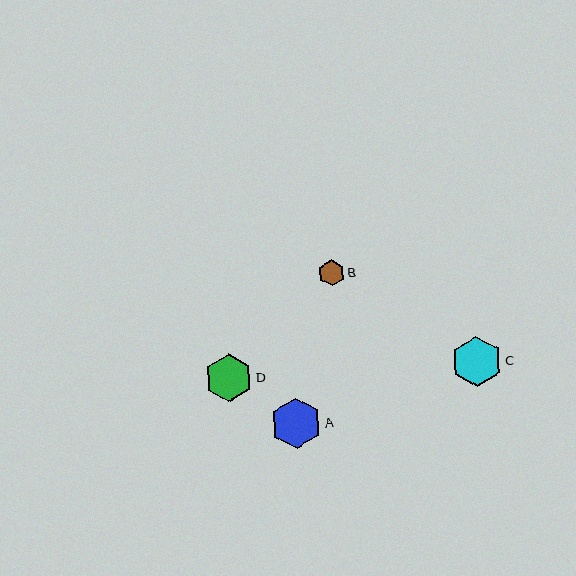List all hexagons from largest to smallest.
From largest to smallest: A, C, D, B.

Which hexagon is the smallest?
Hexagon B is the smallest with a size of approximately 26 pixels.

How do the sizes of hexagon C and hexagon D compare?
Hexagon C and hexagon D are approximately the same size.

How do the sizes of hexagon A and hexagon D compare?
Hexagon A and hexagon D are approximately the same size.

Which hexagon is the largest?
Hexagon A is the largest with a size of approximately 51 pixels.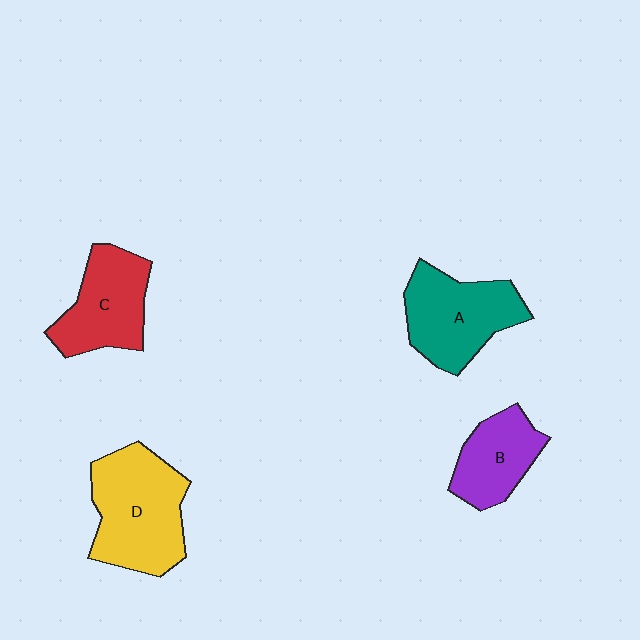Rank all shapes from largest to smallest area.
From largest to smallest: D (yellow), A (teal), C (red), B (purple).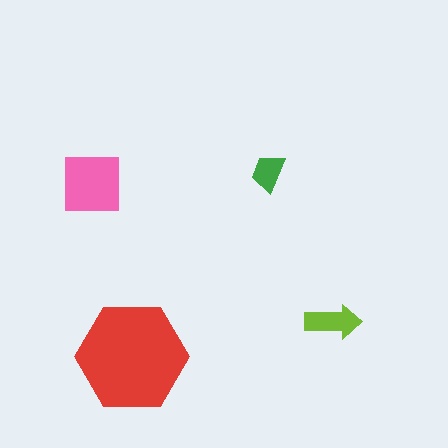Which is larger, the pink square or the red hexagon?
The red hexagon.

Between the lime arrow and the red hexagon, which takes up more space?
The red hexagon.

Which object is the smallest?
The green trapezoid.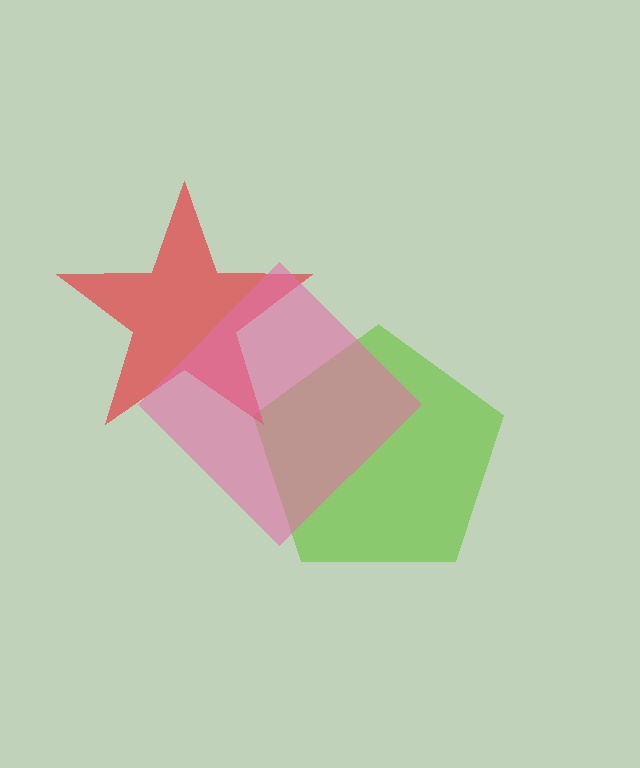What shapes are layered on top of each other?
The layered shapes are: a lime pentagon, a red star, a pink diamond.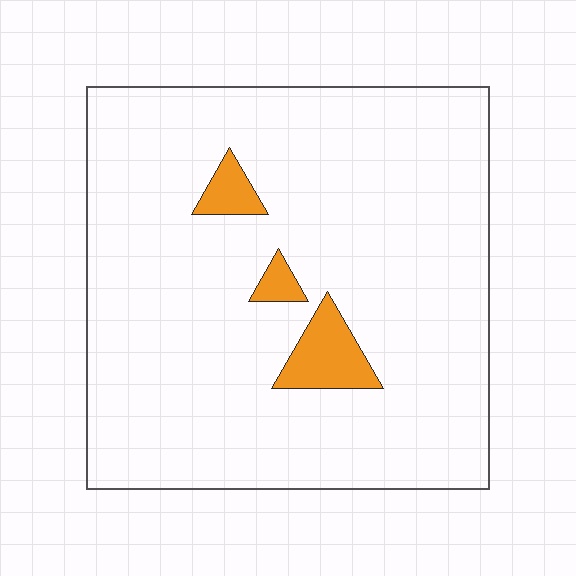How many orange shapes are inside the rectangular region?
3.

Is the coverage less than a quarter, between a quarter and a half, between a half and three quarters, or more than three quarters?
Less than a quarter.